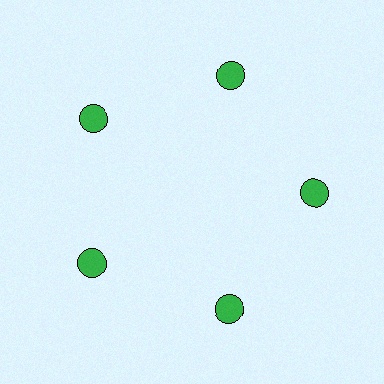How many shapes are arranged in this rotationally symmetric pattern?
There are 5 shapes, arranged in 5 groups of 1.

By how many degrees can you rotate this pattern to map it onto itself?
The pattern maps onto itself every 72 degrees of rotation.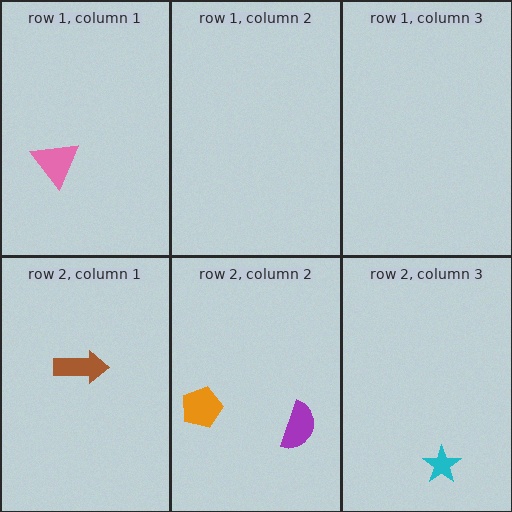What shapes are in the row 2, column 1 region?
The brown arrow.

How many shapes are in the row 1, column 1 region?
1.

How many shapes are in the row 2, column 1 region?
1.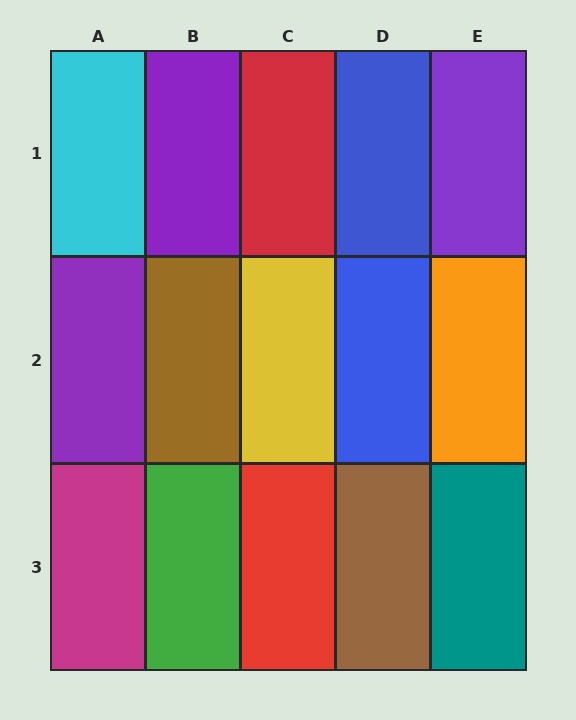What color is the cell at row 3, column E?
Teal.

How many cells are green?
1 cell is green.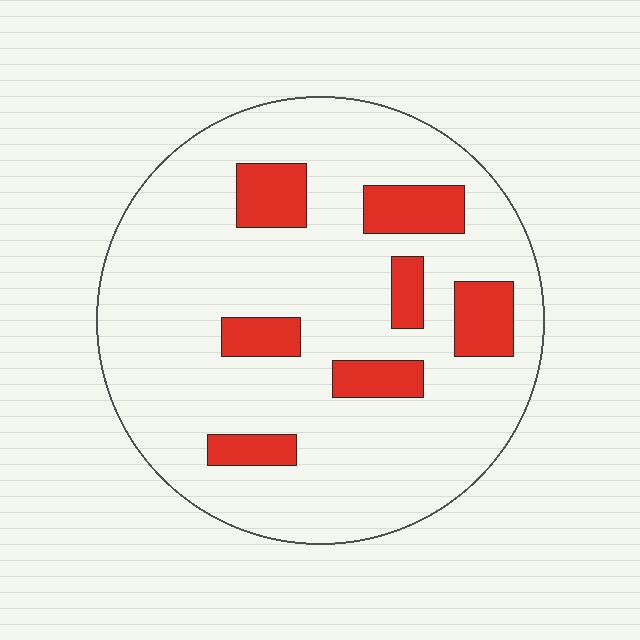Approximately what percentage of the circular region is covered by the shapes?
Approximately 15%.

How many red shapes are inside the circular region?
7.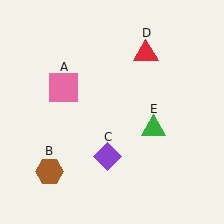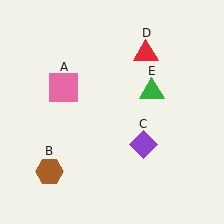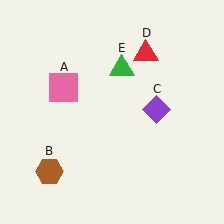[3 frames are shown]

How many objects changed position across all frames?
2 objects changed position: purple diamond (object C), green triangle (object E).